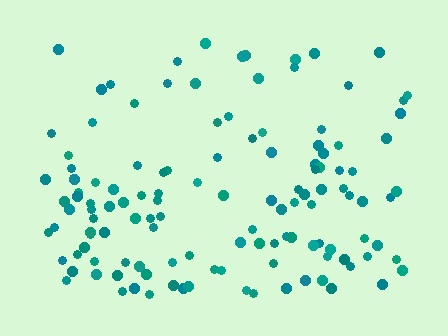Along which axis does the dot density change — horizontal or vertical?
Vertical.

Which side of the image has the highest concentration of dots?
The bottom.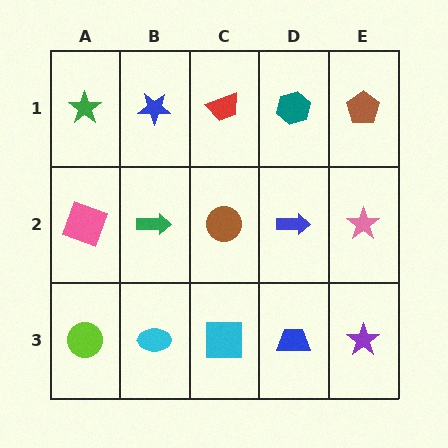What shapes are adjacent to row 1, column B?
A green arrow (row 2, column B), a green star (row 1, column A), a red trapezoid (row 1, column C).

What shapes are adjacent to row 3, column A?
A pink square (row 2, column A), a cyan ellipse (row 3, column B).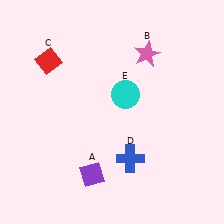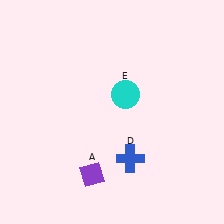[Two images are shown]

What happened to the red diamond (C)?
The red diamond (C) was removed in Image 2. It was in the top-left area of Image 1.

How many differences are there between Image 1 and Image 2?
There are 2 differences between the two images.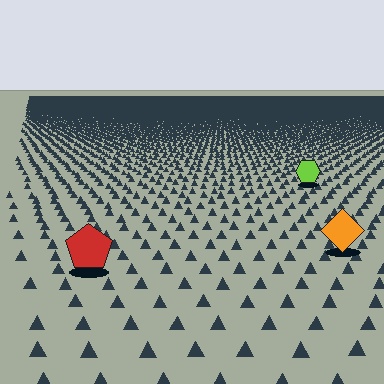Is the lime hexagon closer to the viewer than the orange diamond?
No. The orange diamond is closer — you can tell from the texture gradient: the ground texture is coarser near it.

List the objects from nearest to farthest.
From nearest to farthest: the red pentagon, the orange diamond, the lime hexagon.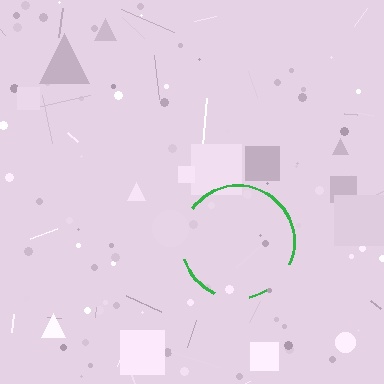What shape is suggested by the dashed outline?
The dashed outline suggests a circle.